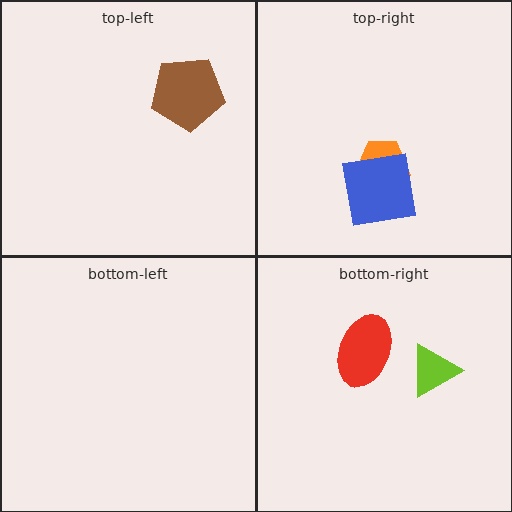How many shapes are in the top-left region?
1.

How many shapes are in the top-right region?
2.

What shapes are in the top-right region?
The orange trapezoid, the blue square.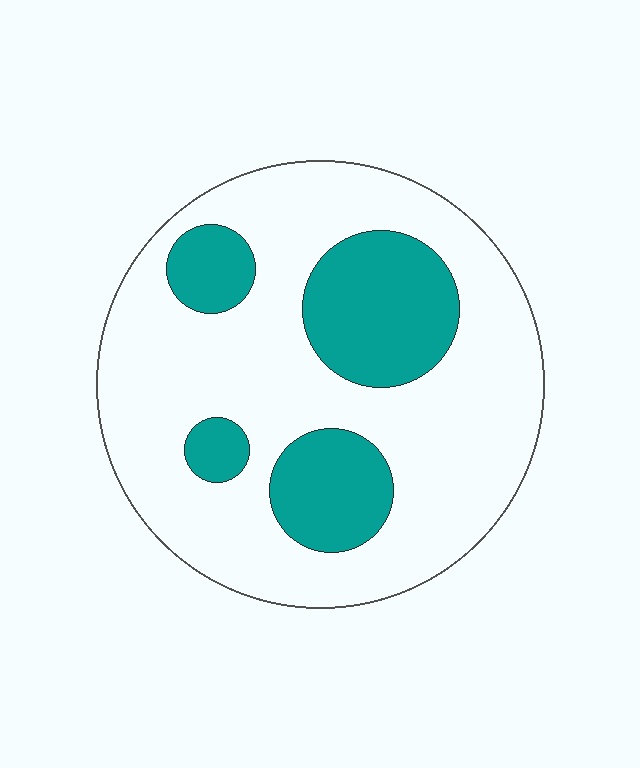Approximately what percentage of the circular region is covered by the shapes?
Approximately 25%.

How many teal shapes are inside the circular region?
4.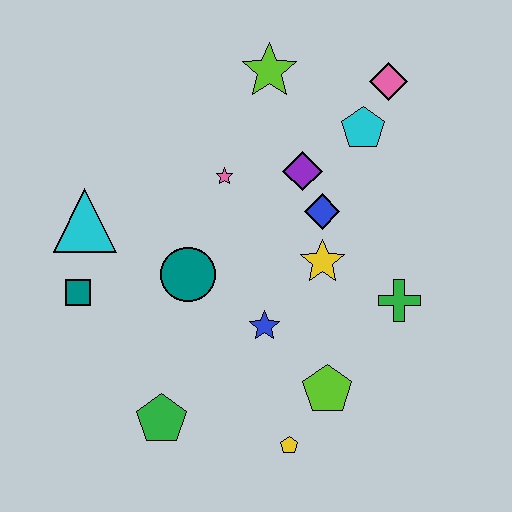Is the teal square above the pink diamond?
No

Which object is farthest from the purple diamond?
The green pentagon is farthest from the purple diamond.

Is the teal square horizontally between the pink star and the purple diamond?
No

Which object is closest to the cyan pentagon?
The pink diamond is closest to the cyan pentagon.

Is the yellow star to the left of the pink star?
No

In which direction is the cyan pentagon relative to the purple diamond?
The cyan pentagon is to the right of the purple diamond.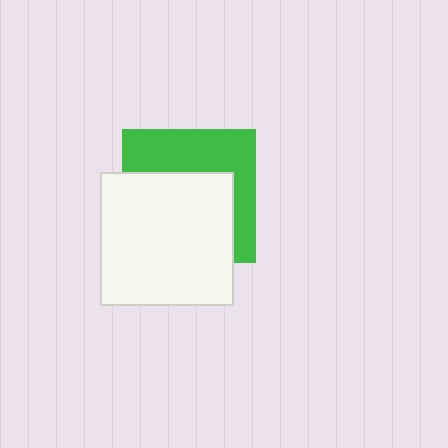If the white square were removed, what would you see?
You would see the complete green square.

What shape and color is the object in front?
The object in front is a white square.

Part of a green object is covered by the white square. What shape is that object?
It is a square.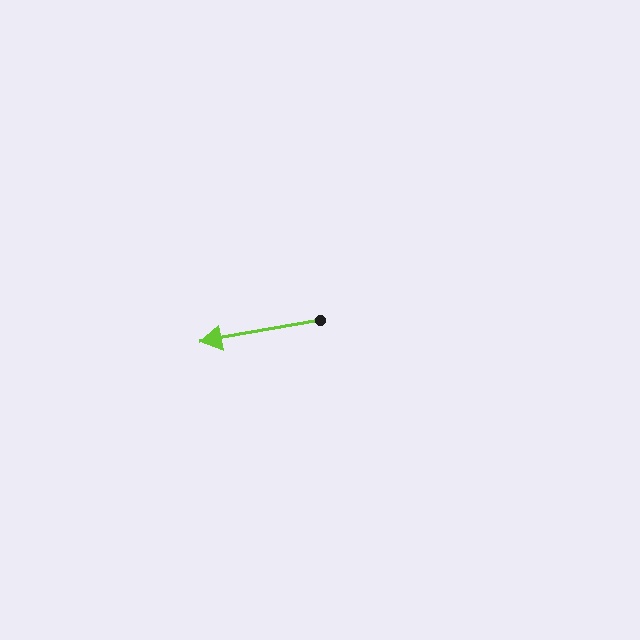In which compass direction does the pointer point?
West.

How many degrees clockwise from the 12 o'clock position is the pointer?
Approximately 260 degrees.